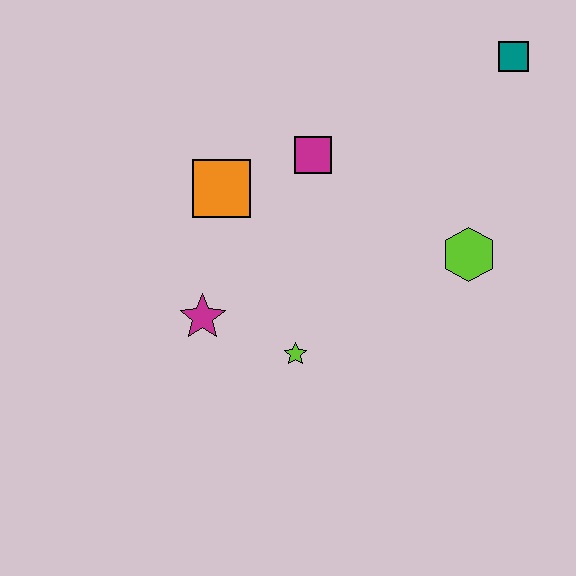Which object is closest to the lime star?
The magenta star is closest to the lime star.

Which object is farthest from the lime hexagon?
The magenta star is farthest from the lime hexagon.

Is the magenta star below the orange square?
Yes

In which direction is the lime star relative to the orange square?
The lime star is below the orange square.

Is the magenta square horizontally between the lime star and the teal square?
Yes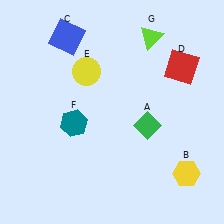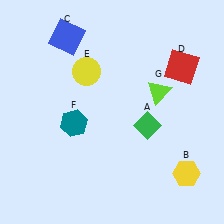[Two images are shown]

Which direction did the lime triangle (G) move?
The lime triangle (G) moved down.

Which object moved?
The lime triangle (G) moved down.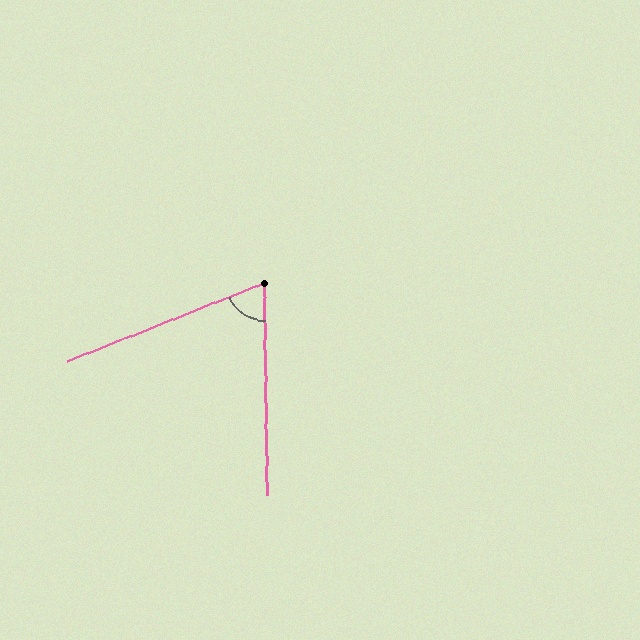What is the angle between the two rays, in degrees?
Approximately 69 degrees.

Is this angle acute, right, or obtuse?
It is acute.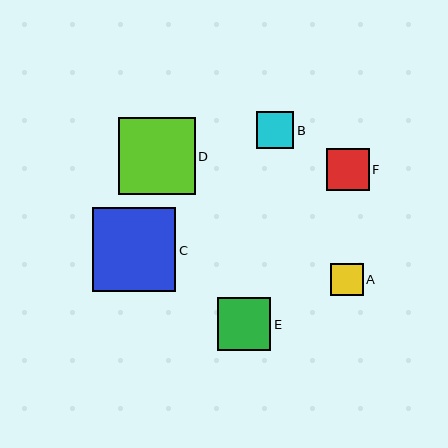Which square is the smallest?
Square A is the smallest with a size of approximately 32 pixels.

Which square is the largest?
Square C is the largest with a size of approximately 84 pixels.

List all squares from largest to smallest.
From largest to smallest: C, D, E, F, B, A.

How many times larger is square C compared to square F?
Square C is approximately 2.0 times the size of square F.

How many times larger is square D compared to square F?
Square D is approximately 1.8 times the size of square F.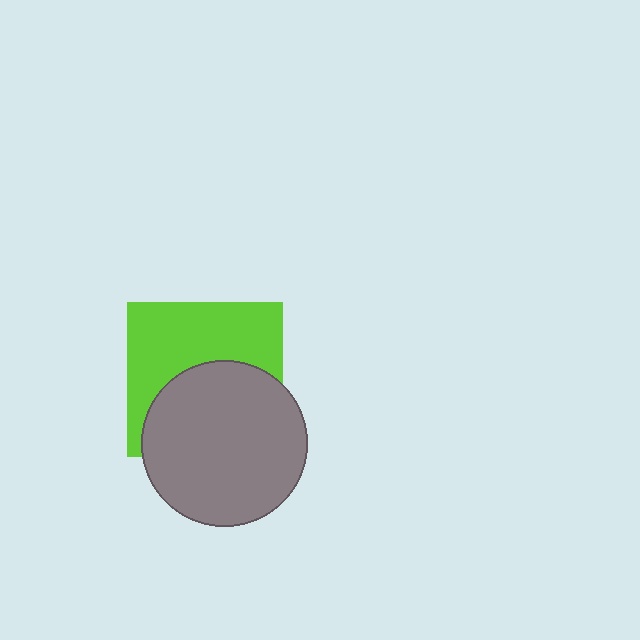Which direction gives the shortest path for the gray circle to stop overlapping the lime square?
Moving down gives the shortest separation.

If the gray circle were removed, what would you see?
You would see the complete lime square.